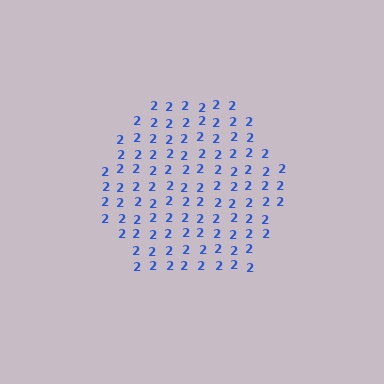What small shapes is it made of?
It is made of small digit 2's.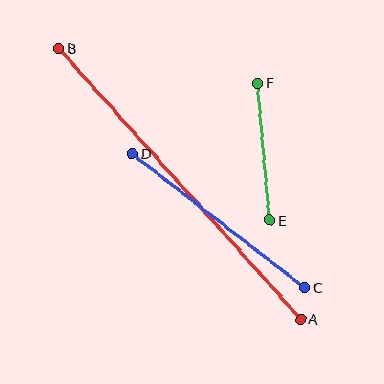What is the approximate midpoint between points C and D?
The midpoint is at approximately (219, 220) pixels.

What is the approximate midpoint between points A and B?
The midpoint is at approximately (180, 184) pixels.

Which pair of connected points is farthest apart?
Points A and B are farthest apart.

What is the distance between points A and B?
The distance is approximately 363 pixels.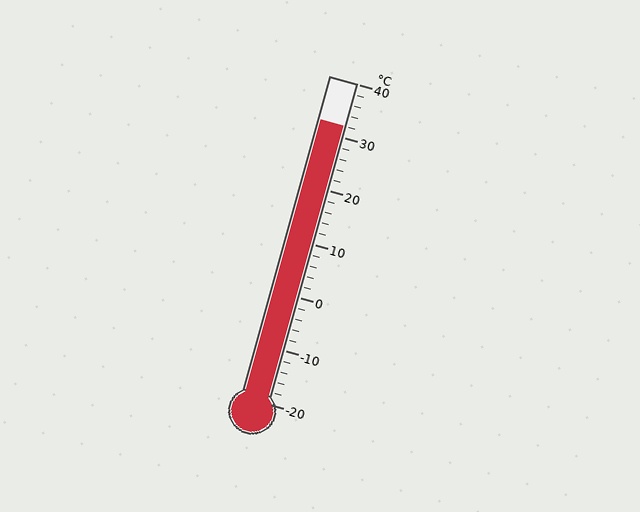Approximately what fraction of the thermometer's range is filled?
The thermometer is filled to approximately 85% of its range.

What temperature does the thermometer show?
The thermometer shows approximately 32°C.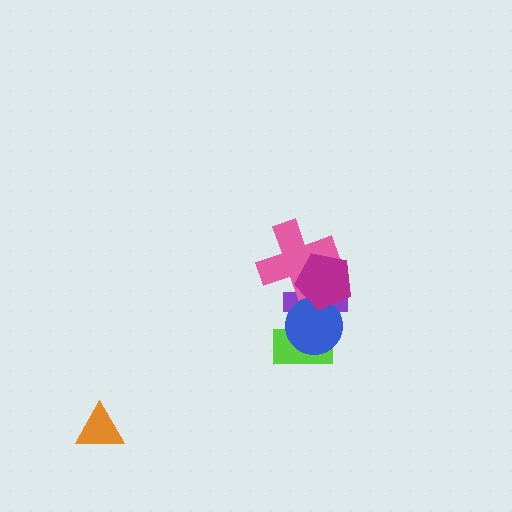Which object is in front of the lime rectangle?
The blue circle is in front of the lime rectangle.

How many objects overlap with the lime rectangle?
2 objects overlap with the lime rectangle.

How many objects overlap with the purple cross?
4 objects overlap with the purple cross.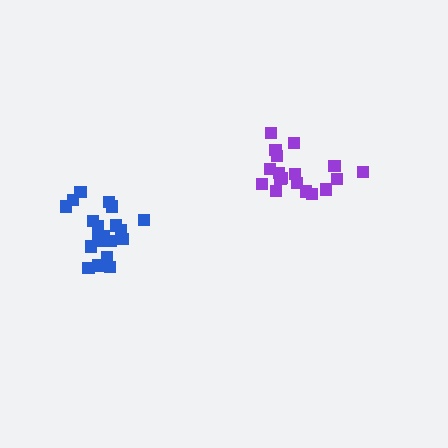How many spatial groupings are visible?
There are 2 spatial groupings.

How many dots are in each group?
Group 1: 18 dots, Group 2: 21 dots (39 total).